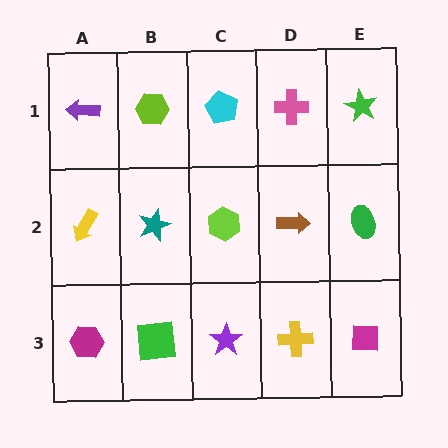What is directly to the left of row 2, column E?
A brown arrow.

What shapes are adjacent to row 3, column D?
A brown arrow (row 2, column D), a purple star (row 3, column C), a magenta square (row 3, column E).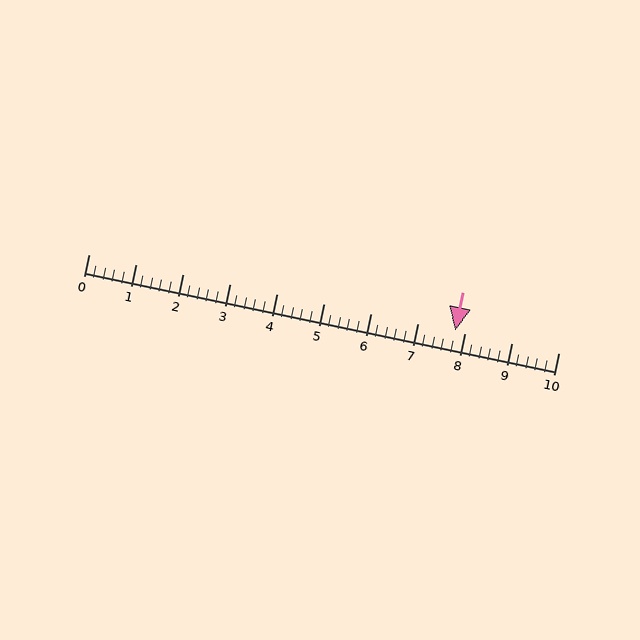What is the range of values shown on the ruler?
The ruler shows values from 0 to 10.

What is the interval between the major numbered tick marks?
The major tick marks are spaced 1 units apart.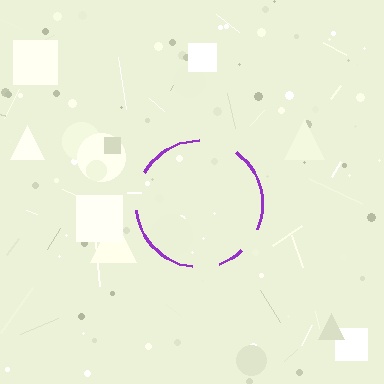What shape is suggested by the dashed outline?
The dashed outline suggests a circle.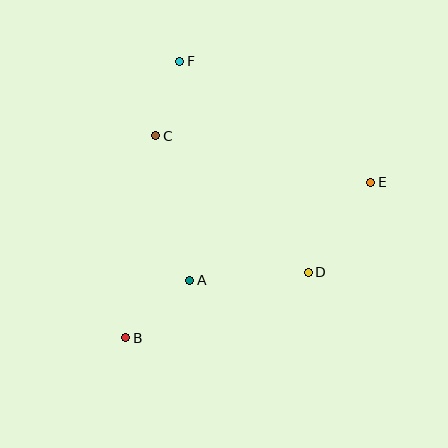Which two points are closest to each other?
Points C and F are closest to each other.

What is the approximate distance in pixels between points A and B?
The distance between A and B is approximately 86 pixels.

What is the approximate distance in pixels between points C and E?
The distance between C and E is approximately 220 pixels.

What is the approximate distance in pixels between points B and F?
The distance between B and F is approximately 282 pixels.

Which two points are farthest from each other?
Points B and E are farthest from each other.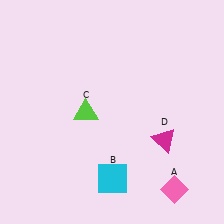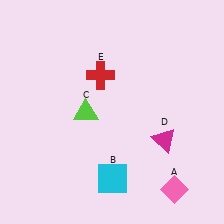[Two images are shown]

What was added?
A red cross (E) was added in Image 2.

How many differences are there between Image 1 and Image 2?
There is 1 difference between the two images.